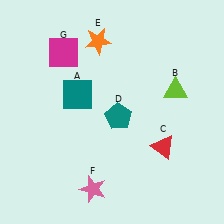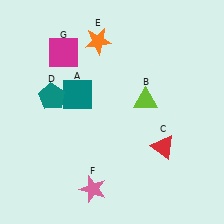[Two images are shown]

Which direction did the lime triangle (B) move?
The lime triangle (B) moved left.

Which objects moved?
The objects that moved are: the lime triangle (B), the teal pentagon (D).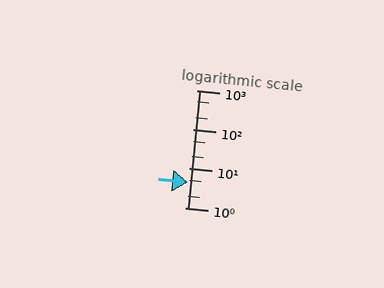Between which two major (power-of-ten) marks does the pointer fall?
The pointer is between 1 and 10.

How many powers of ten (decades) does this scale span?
The scale spans 3 decades, from 1 to 1000.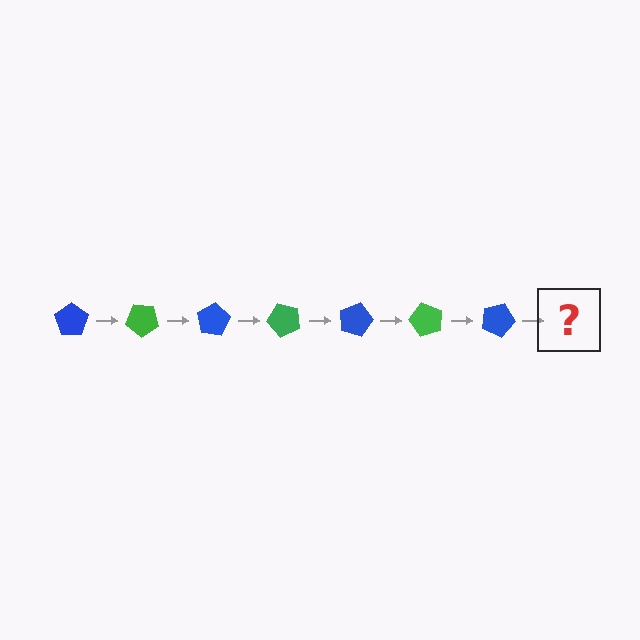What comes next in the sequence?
The next element should be a green pentagon, rotated 280 degrees from the start.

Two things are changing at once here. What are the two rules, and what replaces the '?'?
The two rules are that it rotates 40 degrees each step and the color cycles through blue and green. The '?' should be a green pentagon, rotated 280 degrees from the start.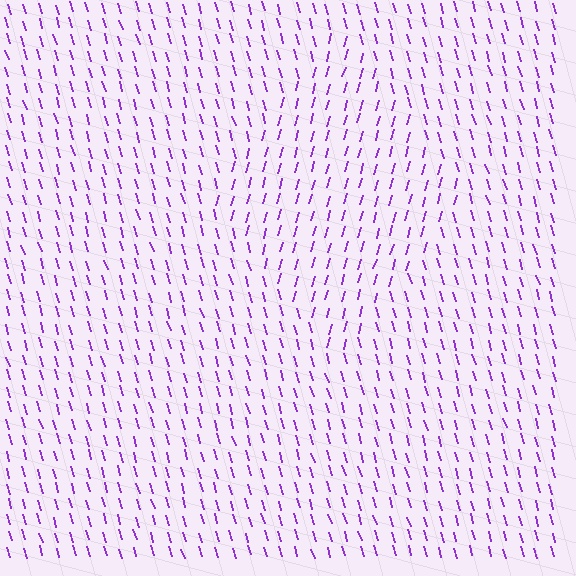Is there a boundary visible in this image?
Yes, there is a texture boundary formed by a change in line orientation.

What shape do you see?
I see a diamond.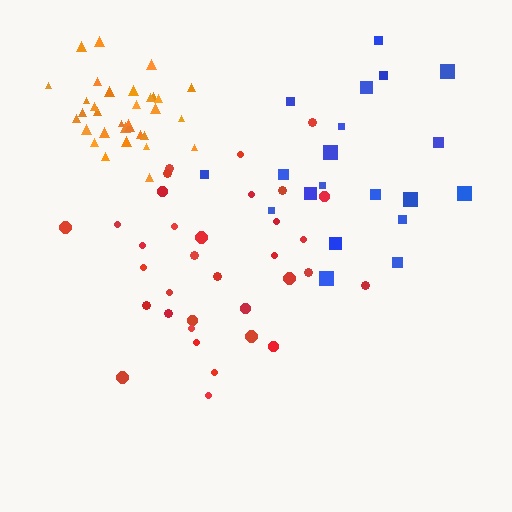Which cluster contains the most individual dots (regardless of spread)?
Red (35).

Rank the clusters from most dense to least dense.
orange, red, blue.